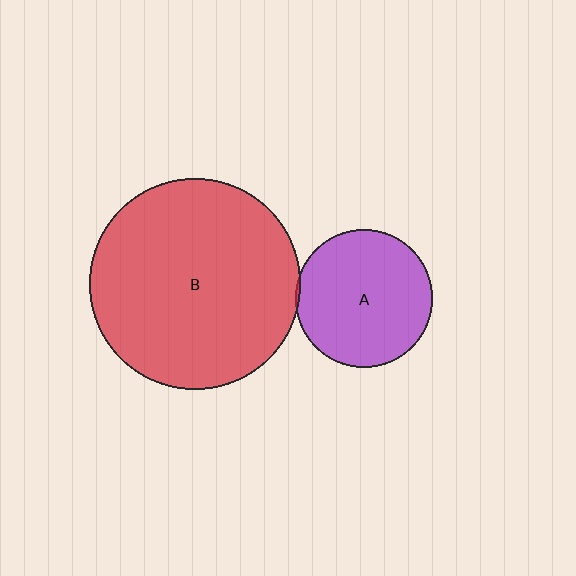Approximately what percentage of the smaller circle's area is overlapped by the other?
Approximately 5%.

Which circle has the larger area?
Circle B (red).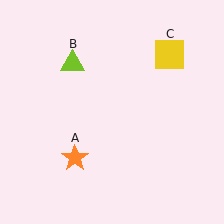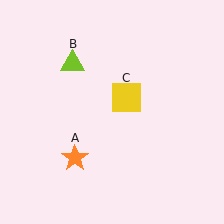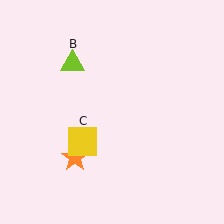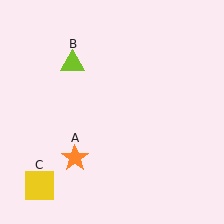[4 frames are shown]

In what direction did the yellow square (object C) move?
The yellow square (object C) moved down and to the left.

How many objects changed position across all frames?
1 object changed position: yellow square (object C).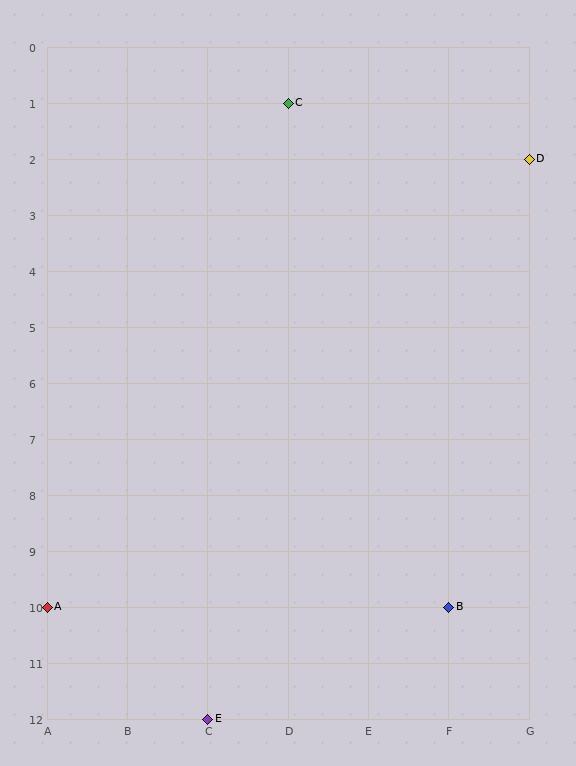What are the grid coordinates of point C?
Point C is at grid coordinates (D, 1).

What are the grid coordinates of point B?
Point B is at grid coordinates (F, 10).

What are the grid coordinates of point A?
Point A is at grid coordinates (A, 10).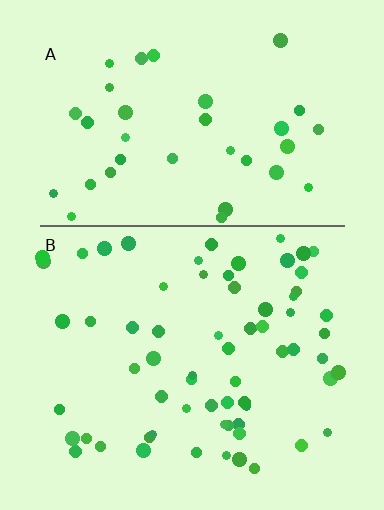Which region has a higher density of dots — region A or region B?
B (the bottom).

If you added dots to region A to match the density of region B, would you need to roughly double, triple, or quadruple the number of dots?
Approximately double.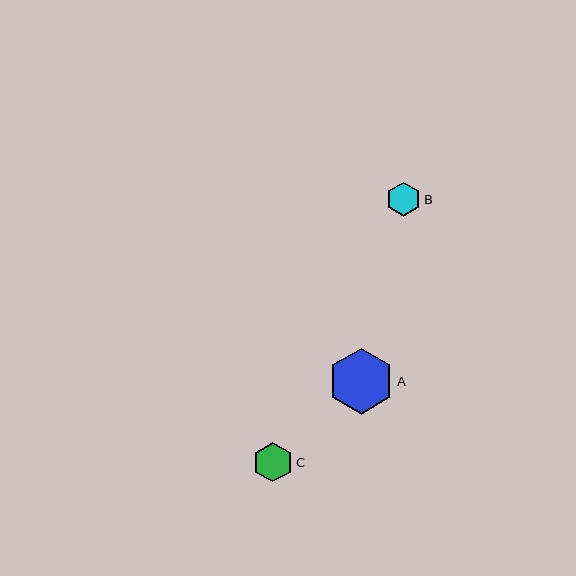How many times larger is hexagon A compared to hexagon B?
Hexagon A is approximately 1.9 times the size of hexagon B.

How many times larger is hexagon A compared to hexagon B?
Hexagon A is approximately 1.9 times the size of hexagon B.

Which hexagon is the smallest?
Hexagon B is the smallest with a size of approximately 34 pixels.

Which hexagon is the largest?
Hexagon A is the largest with a size of approximately 66 pixels.